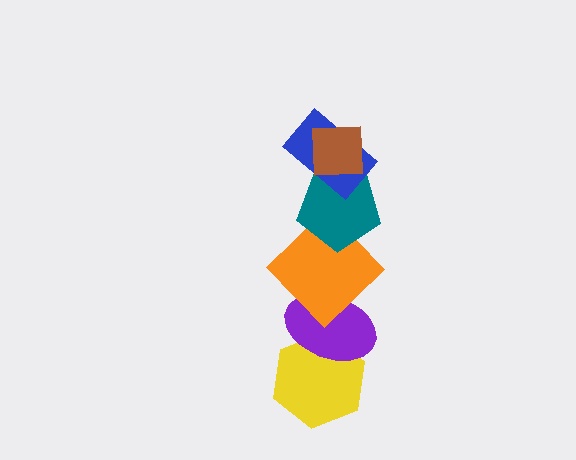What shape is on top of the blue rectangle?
The brown square is on top of the blue rectangle.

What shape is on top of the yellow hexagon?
The purple ellipse is on top of the yellow hexagon.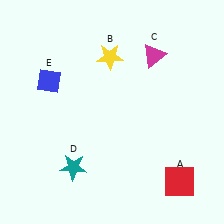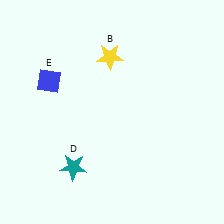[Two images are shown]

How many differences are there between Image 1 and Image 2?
There are 2 differences between the two images.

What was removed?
The red square (A), the magenta triangle (C) were removed in Image 2.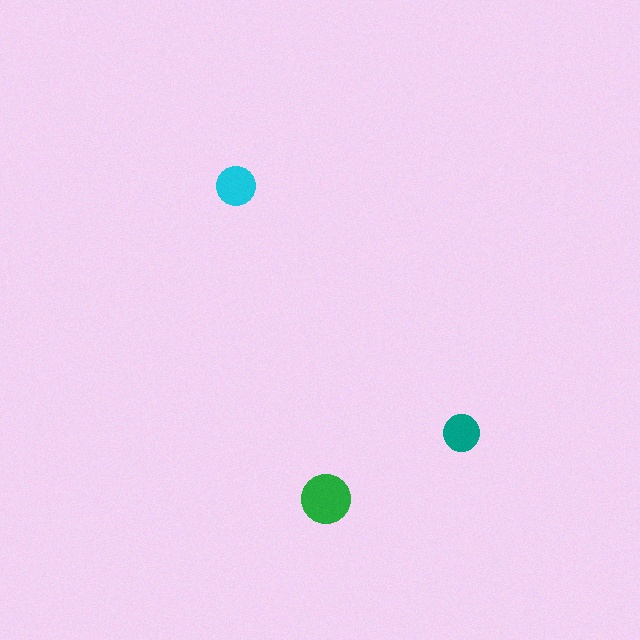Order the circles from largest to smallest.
the green one, the cyan one, the teal one.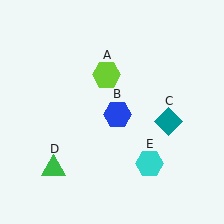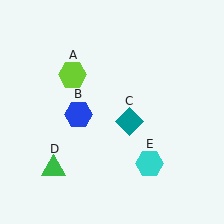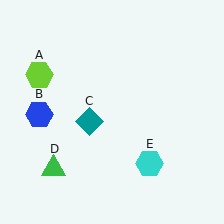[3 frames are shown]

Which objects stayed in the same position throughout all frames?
Green triangle (object D) and cyan hexagon (object E) remained stationary.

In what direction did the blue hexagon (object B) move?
The blue hexagon (object B) moved left.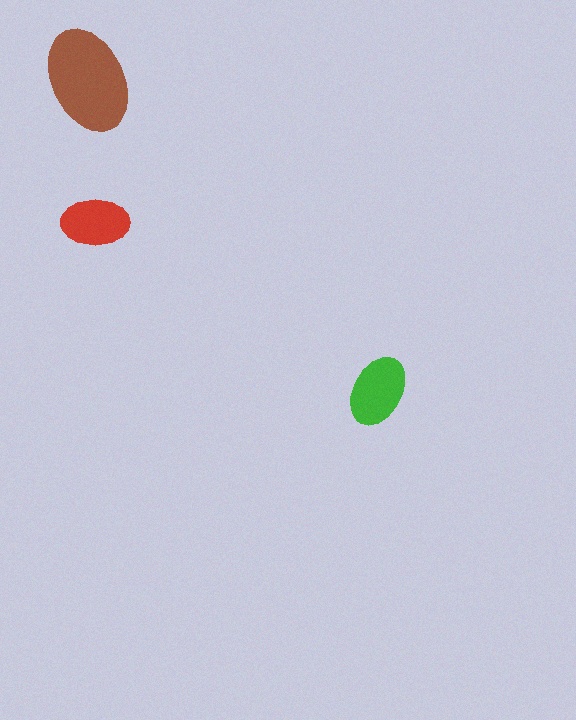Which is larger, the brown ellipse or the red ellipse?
The brown one.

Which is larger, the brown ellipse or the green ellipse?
The brown one.